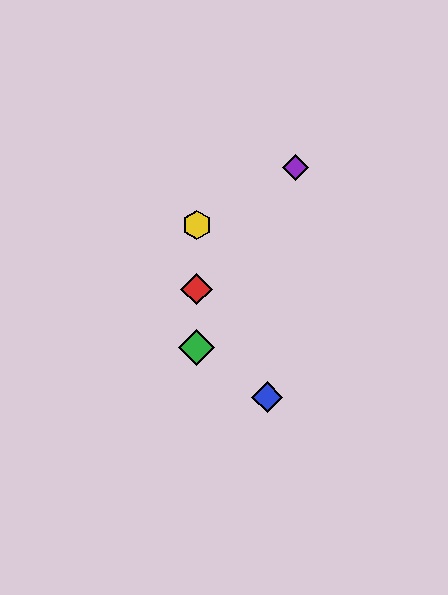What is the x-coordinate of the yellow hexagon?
The yellow hexagon is at x≈197.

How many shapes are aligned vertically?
3 shapes (the red diamond, the green diamond, the yellow hexagon) are aligned vertically.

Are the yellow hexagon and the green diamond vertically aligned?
Yes, both are at x≈197.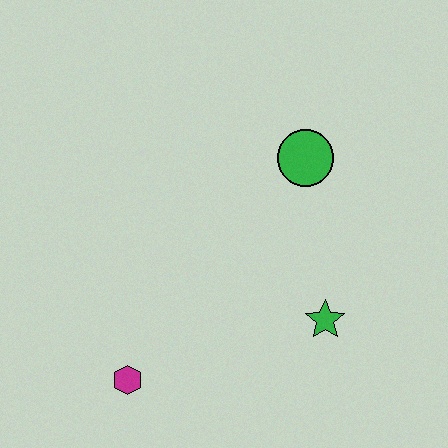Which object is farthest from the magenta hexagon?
The green circle is farthest from the magenta hexagon.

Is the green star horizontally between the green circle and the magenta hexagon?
No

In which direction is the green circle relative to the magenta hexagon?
The green circle is above the magenta hexagon.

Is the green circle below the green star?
No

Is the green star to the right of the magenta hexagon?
Yes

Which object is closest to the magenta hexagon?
The green star is closest to the magenta hexagon.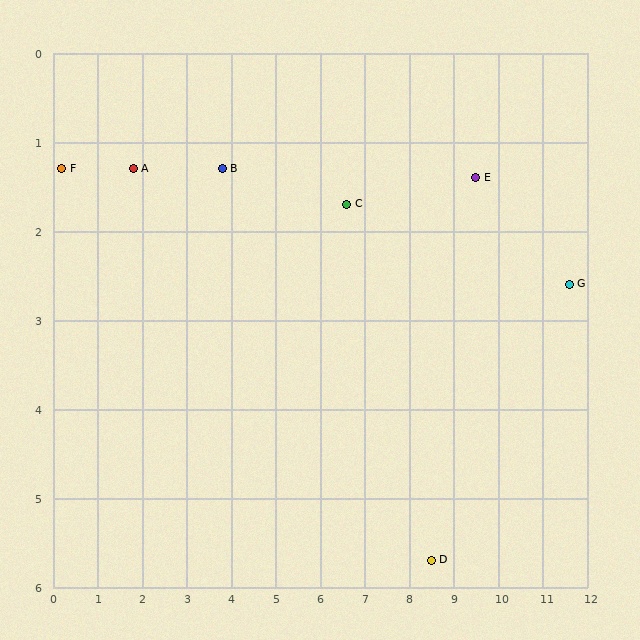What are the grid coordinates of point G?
Point G is at approximately (11.6, 2.6).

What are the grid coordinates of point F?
Point F is at approximately (0.2, 1.3).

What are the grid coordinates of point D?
Point D is at approximately (8.5, 5.7).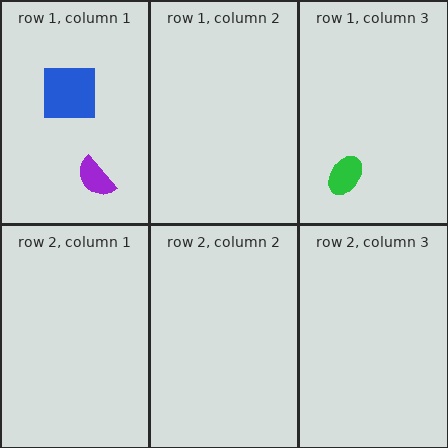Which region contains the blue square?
The row 1, column 1 region.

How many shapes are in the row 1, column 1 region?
2.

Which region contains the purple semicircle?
The row 1, column 1 region.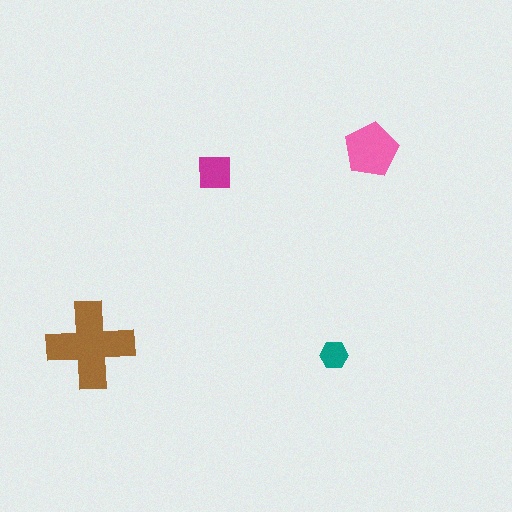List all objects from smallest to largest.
The teal hexagon, the magenta square, the pink pentagon, the brown cross.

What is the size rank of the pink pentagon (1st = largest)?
2nd.